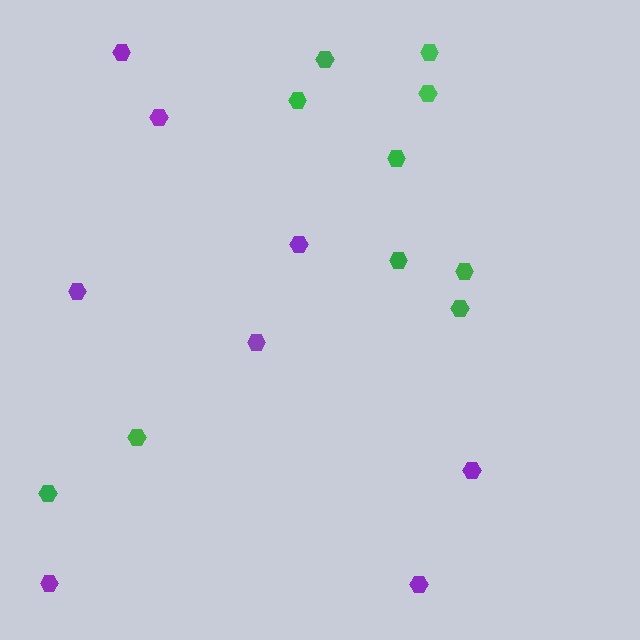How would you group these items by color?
There are 2 groups: one group of purple hexagons (8) and one group of green hexagons (10).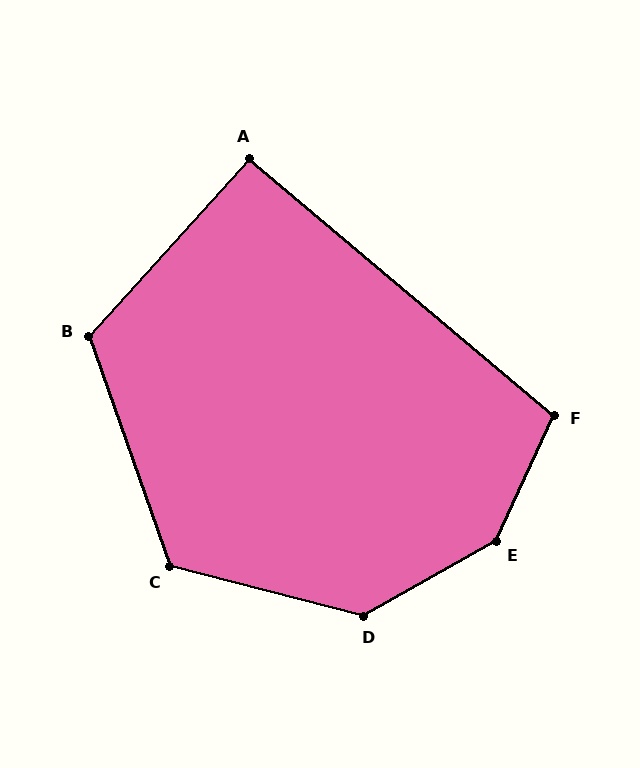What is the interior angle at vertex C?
Approximately 124 degrees (obtuse).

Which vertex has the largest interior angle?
E, at approximately 144 degrees.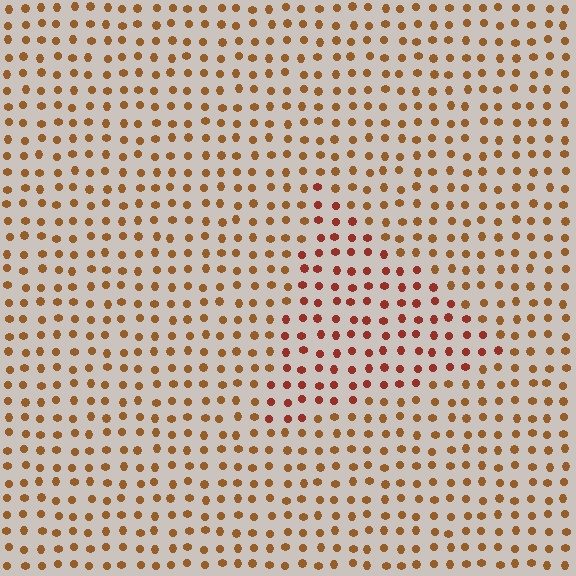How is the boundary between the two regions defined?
The boundary is defined purely by a slight shift in hue (about 26 degrees). Spacing, size, and orientation are identical on both sides.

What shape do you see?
I see a triangle.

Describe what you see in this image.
The image is filled with small brown elements in a uniform arrangement. A triangle-shaped region is visible where the elements are tinted to a slightly different hue, forming a subtle color boundary.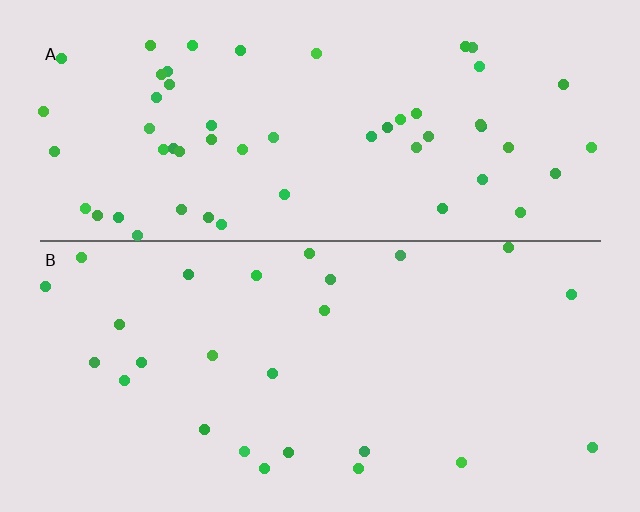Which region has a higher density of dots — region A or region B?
A (the top).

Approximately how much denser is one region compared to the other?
Approximately 2.2× — region A over region B.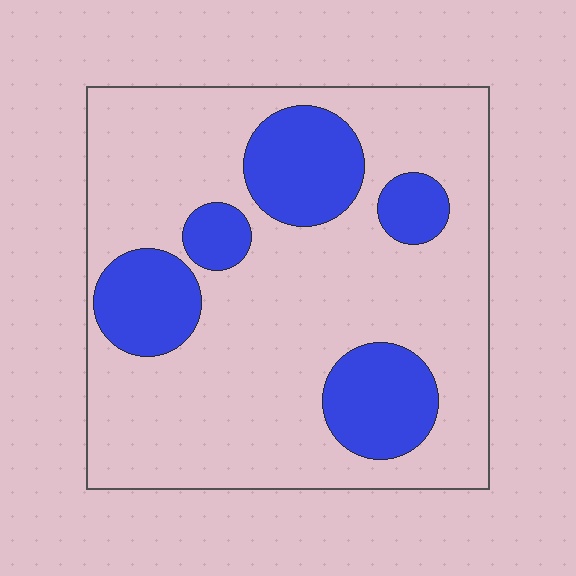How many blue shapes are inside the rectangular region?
5.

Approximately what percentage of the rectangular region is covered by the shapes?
Approximately 25%.